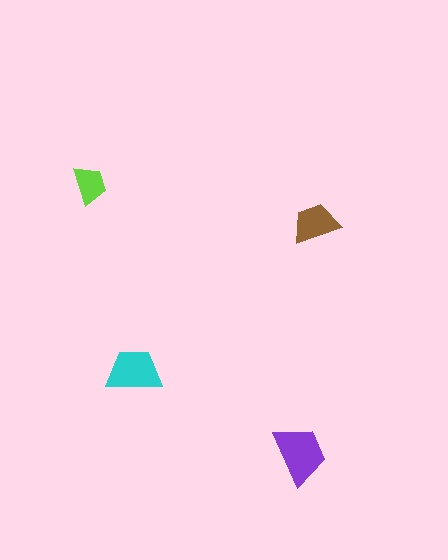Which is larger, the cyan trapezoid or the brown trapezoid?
The cyan one.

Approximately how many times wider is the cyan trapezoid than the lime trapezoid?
About 1.5 times wider.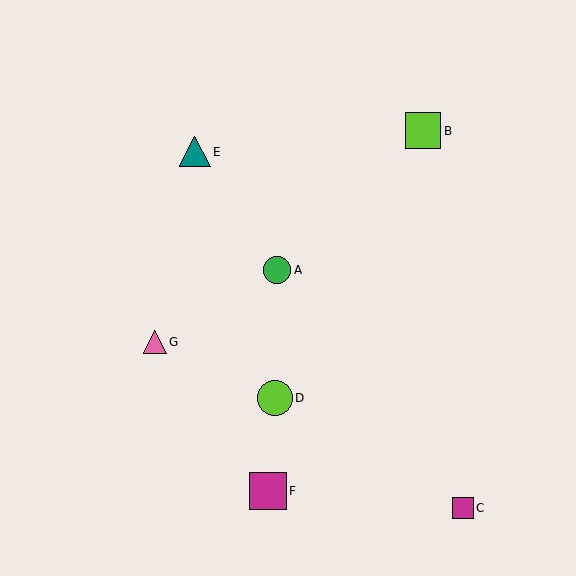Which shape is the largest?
The magenta square (labeled F) is the largest.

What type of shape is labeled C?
Shape C is a magenta square.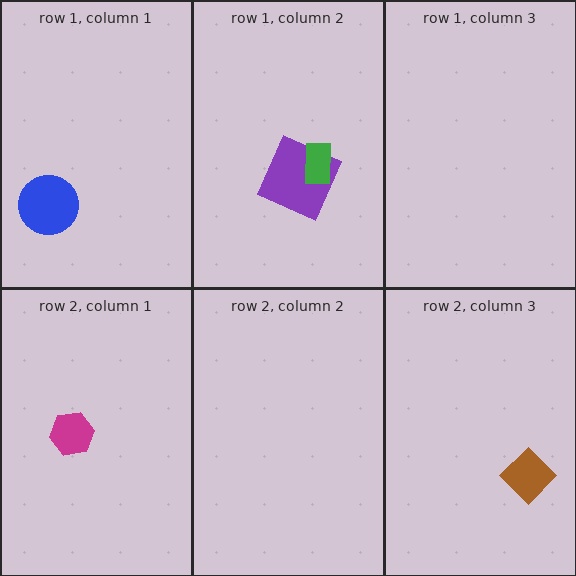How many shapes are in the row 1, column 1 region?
1.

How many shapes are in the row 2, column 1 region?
1.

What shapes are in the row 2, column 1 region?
The magenta hexagon.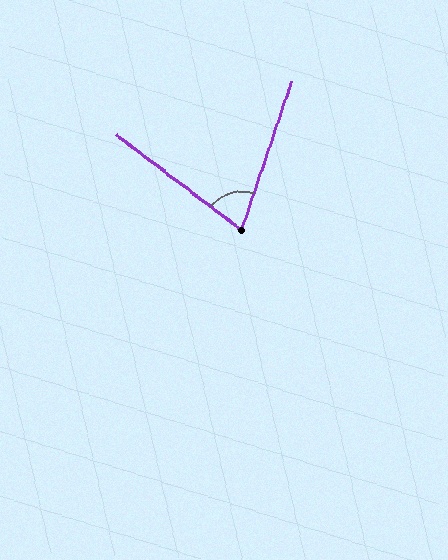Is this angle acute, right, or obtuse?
It is acute.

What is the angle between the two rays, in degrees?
Approximately 71 degrees.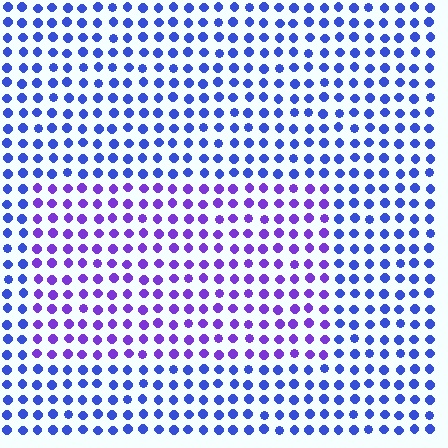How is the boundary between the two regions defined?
The boundary is defined purely by a slight shift in hue (about 36 degrees). Spacing, size, and orientation are identical on both sides.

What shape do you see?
I see a rectangle.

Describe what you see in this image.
The image is filled with small blue elements in a uniform arrangement. A rectangle-shaped region is visible where the elements are tinted to a slightly different hue, forming a subtle color boundary.